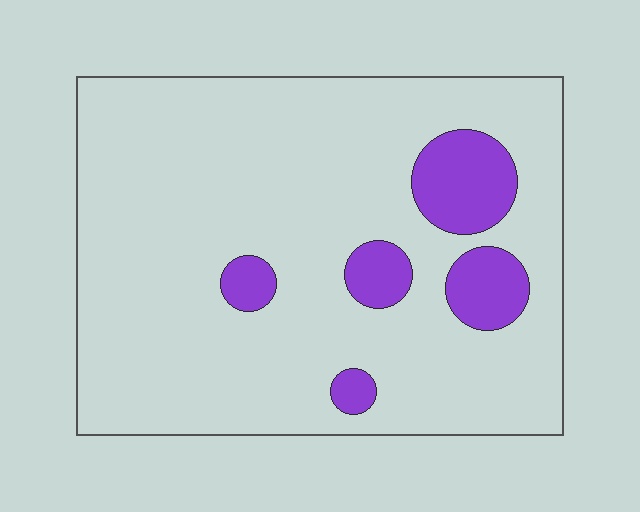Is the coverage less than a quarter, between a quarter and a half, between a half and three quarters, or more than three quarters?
Less than a quarter.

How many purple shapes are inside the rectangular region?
5.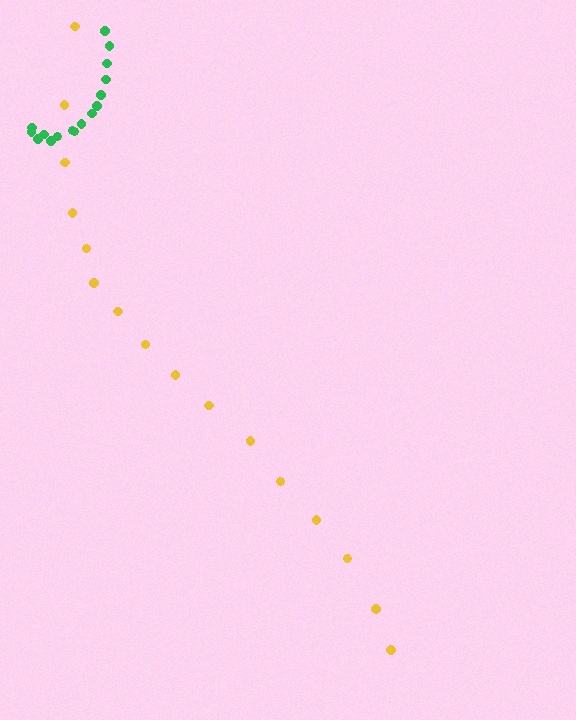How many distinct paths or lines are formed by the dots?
There are 2 distinct paths.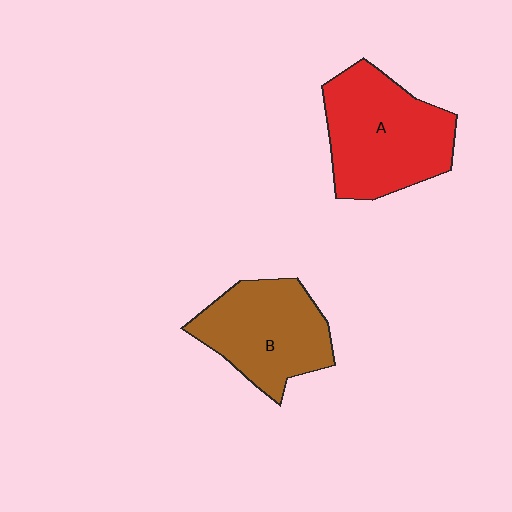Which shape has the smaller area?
Shape B (brown).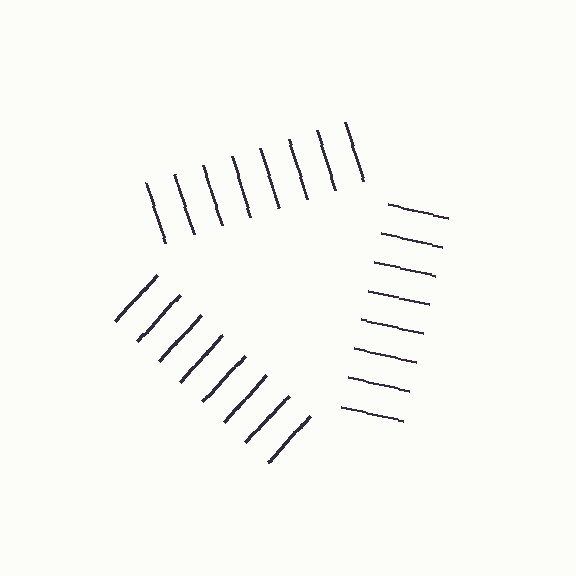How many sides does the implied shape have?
3 sides — the line-ends trace a triangle.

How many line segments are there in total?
24 — 8 along each of the 3 edges.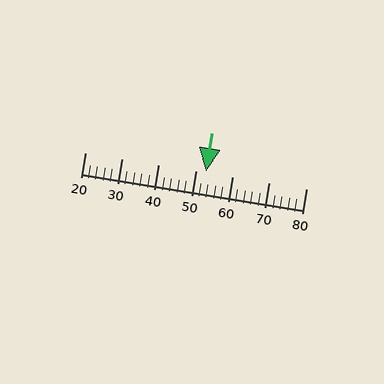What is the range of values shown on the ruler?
The ruler shows values from 20 to 80.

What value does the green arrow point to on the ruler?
The green arrow points to approximately 53.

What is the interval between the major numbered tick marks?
The major tick marks are spaced 10 units apart.